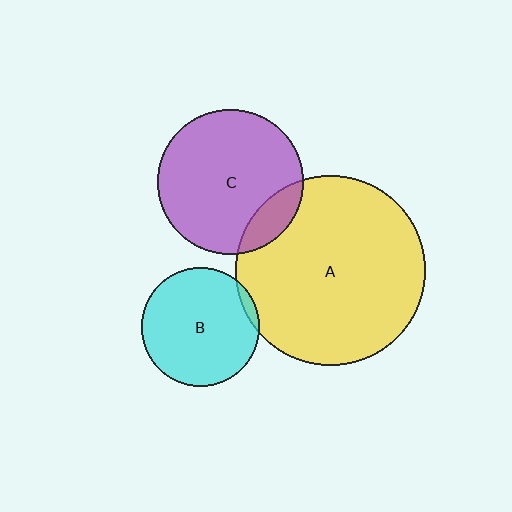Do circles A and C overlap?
Yes.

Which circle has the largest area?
Circle A (yellow).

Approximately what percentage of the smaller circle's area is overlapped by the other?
Approximately 15%.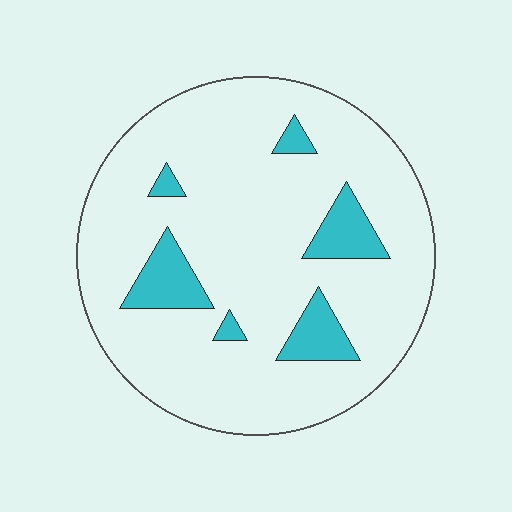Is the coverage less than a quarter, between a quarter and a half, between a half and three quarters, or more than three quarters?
Less than a quarter.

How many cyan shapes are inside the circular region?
6.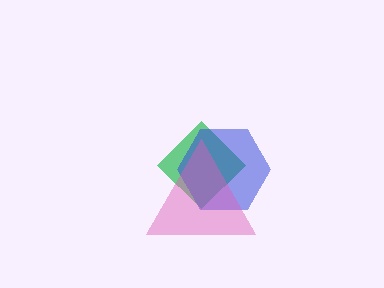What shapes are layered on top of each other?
The layered shapes are: a green diamond, a blue hexagon, a pink triangle.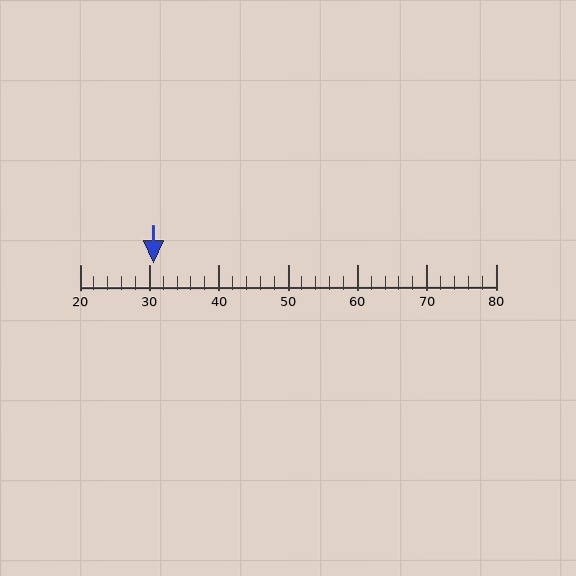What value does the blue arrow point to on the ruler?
The blue arrow points to approximately 31.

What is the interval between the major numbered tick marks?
The major tick marks are spaced 10 units apart.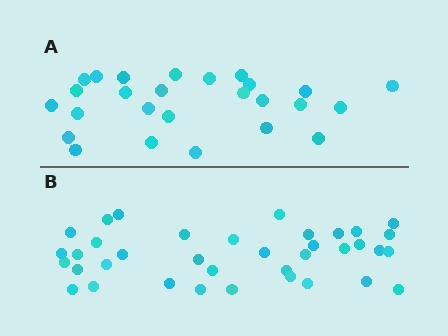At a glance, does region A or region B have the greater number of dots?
Region B (the bottom region) has more dots.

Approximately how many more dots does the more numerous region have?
Region B has roughly 12 or so more dots than region A.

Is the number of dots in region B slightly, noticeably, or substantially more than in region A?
Region B has noticeably more, but not dramatically so. The ratio is roughly 1.4 to 1.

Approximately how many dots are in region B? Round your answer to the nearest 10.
About 40 dots. (The exact count is 37, which rounds to 40.)